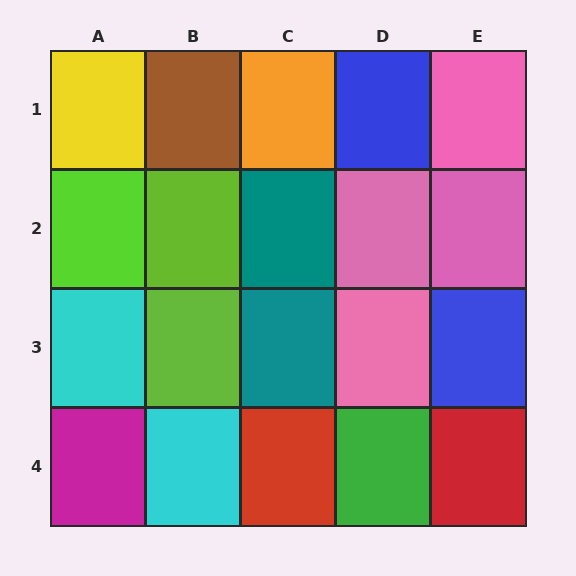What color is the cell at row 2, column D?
Pink.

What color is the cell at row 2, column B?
Lime.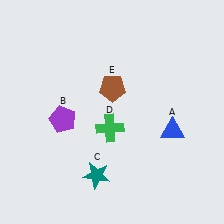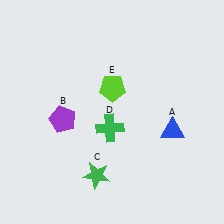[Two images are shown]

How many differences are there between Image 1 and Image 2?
There are 2 differences between the two images.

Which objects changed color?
C changed from teal to green. E changed from brown to lime.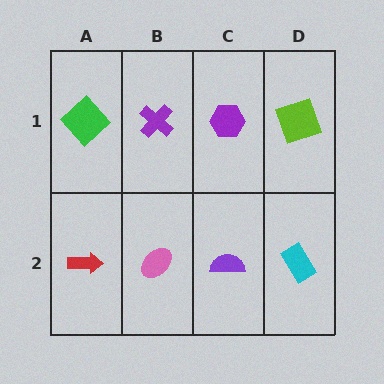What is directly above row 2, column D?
A lime square.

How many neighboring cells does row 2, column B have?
3.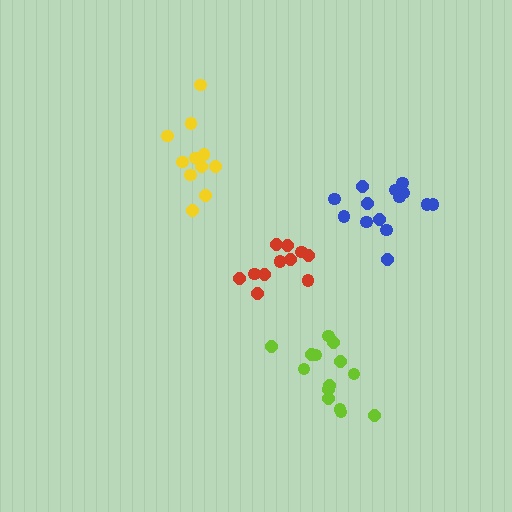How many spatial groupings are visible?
There are 4 spatial groupings.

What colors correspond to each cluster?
The clusters are colored: lime, yellow, blue, red.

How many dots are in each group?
Group 1: 14 dots, Group 2: 11 dots, Group 3: 14 dots, Group 4: 11 dots (50 total).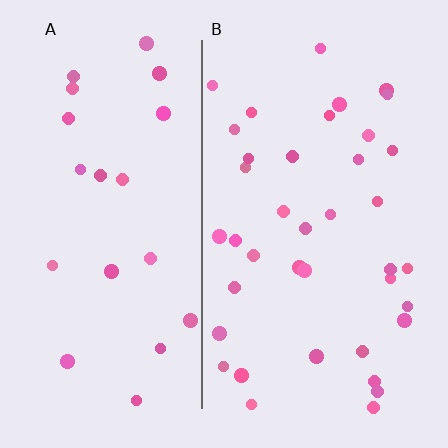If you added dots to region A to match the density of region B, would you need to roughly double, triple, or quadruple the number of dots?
Approximately double.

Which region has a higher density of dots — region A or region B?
B (the right).